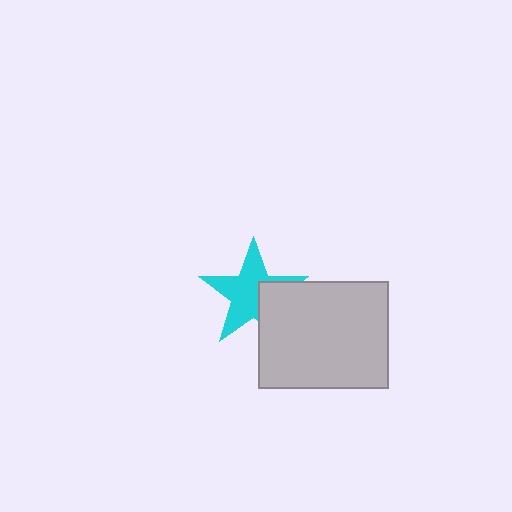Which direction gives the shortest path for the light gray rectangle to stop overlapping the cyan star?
Moving toward the lower-right gives the shortest separation.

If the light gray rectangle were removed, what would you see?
You would see the complete cyan star.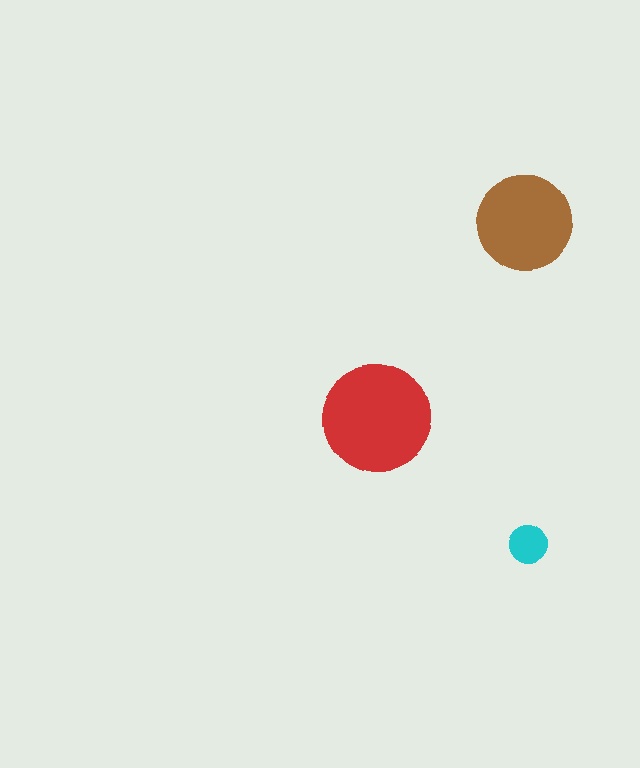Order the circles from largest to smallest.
the red one, the brown one, the cyan one.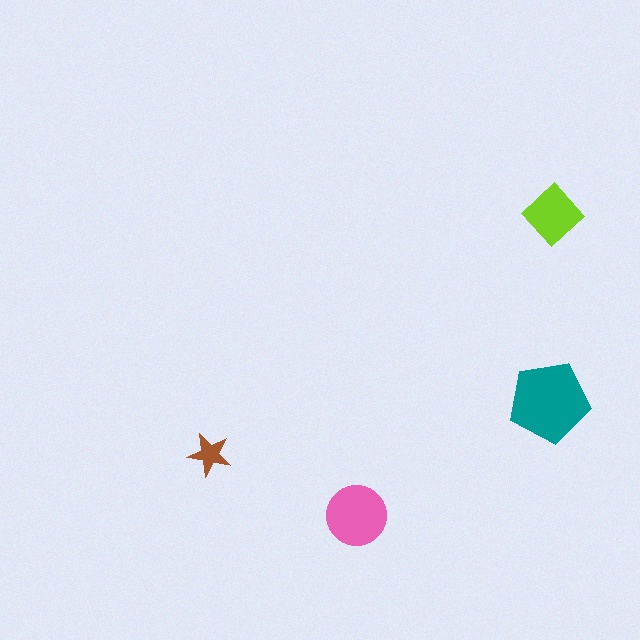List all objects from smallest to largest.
The brown star, the lime diamond, the pink circle, the teal pentagon.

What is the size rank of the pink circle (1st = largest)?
2nd.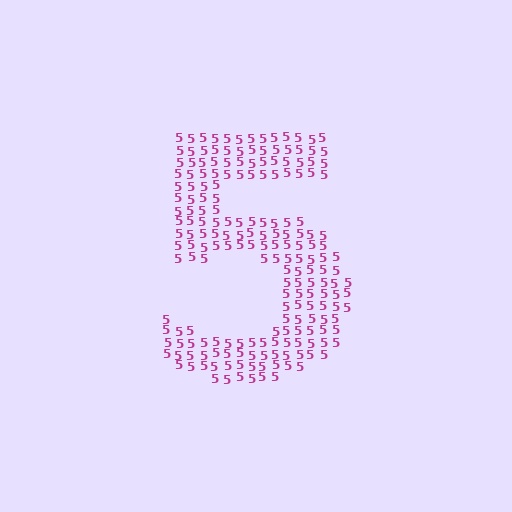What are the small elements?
The small elements are digit 5's.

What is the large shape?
The large shape is the digit 5.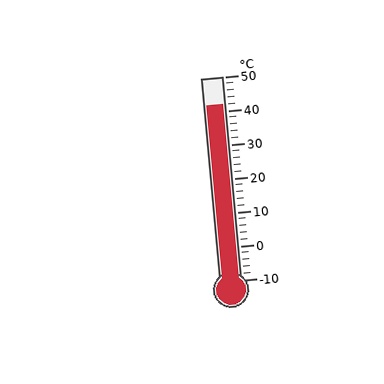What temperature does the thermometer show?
The thermometer shows approximately 42°C.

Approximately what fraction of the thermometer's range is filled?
The thermometer is filled to approximately 85% of its range.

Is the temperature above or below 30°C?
The temperature is above 30°C.